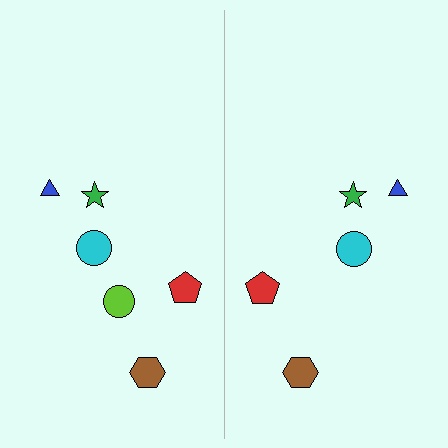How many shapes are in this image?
There are 11 shapes in this image.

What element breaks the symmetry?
A lime circle is missing from the right side.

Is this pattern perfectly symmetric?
No, the pattern is not perfectly symmetric. A lime circle is missing from the right side.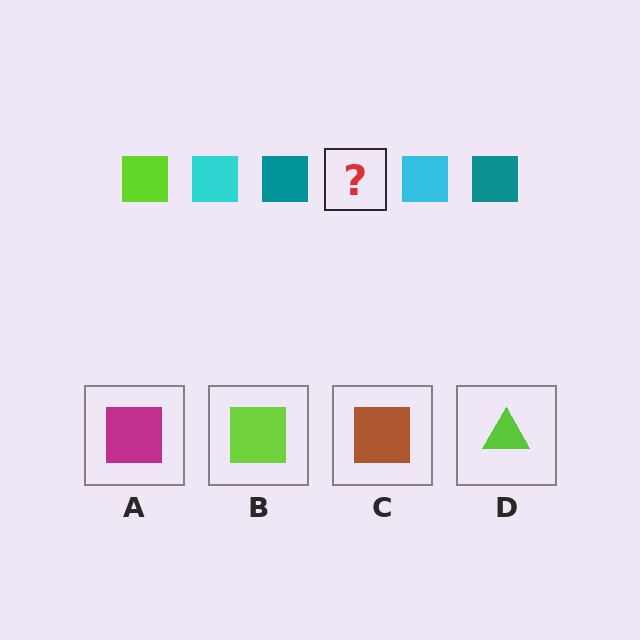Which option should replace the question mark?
Option B.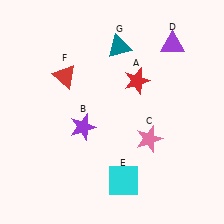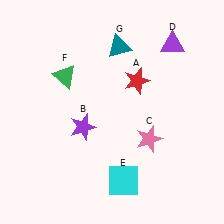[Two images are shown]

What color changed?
The triangle (F) changed from red in Image 1 to green in Image 2.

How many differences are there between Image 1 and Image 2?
There is 1 difference between the two images.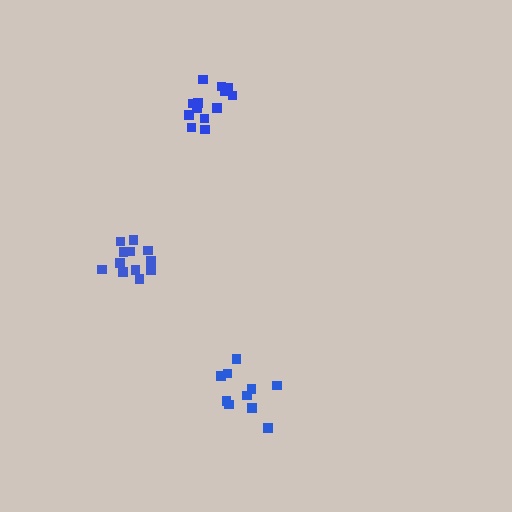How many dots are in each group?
Group 1: 12 dots, Group 2: 10 dots, Group 3: 13 dots (35 total).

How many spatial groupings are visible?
There are 3 spatial groupings.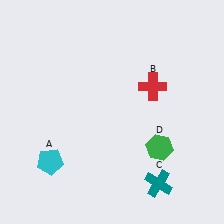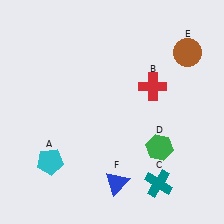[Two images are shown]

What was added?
A brown circle (E), a blue triangle (F) were added in Image 2.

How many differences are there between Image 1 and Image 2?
There are 2 differences between the two images.